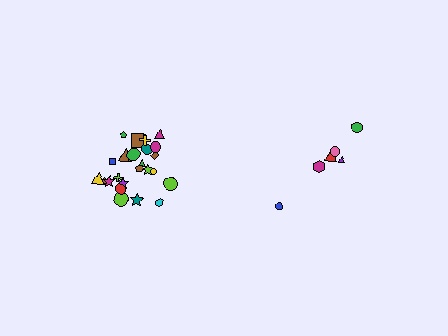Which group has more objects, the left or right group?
The left group.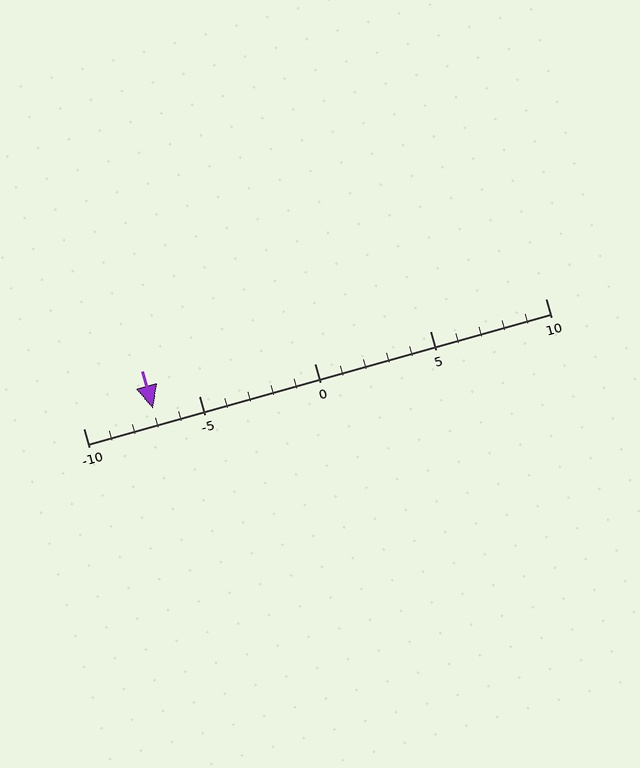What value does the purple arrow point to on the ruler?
The purple arrow points to approximately -7.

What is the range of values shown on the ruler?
The ruler shows values from -10 to 10.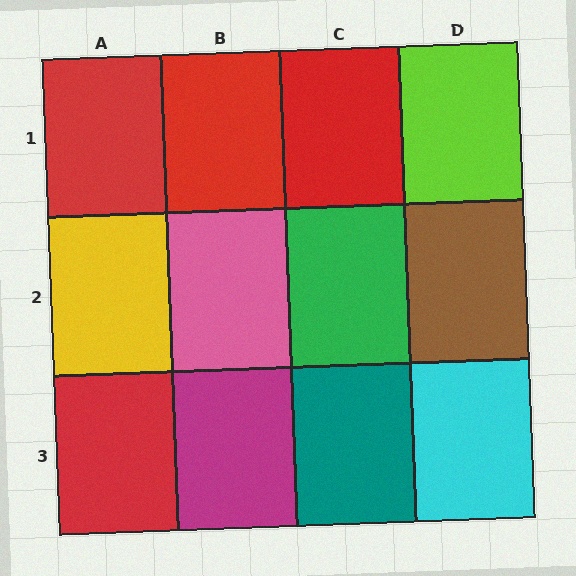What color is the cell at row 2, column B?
Pink.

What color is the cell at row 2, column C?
Green.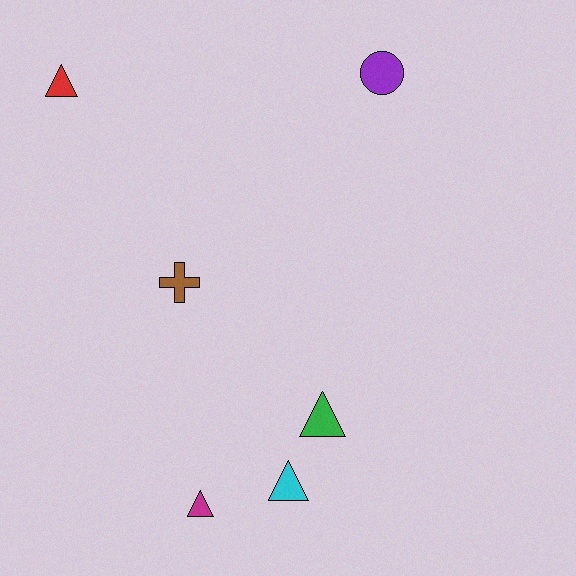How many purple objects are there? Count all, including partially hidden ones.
There is 1 purple object.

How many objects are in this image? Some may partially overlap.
There are 6 objects.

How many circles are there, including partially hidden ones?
There is 1 circle.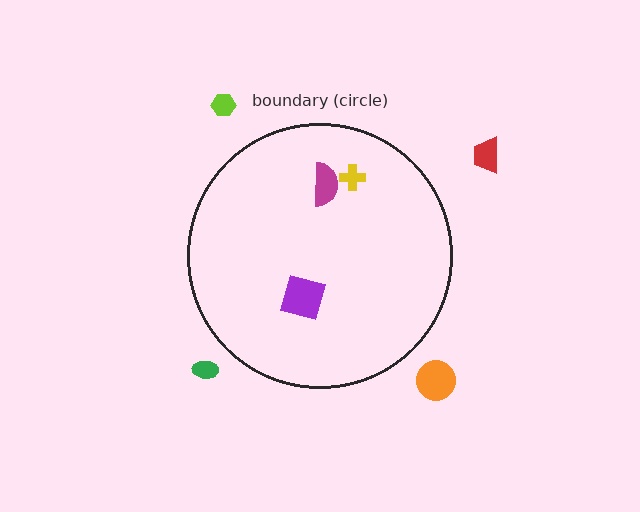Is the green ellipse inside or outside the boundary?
Outside.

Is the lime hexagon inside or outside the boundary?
Outside.